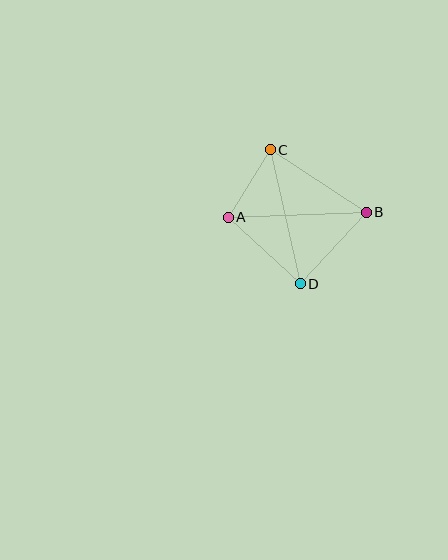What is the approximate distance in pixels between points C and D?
The distance between C and D is approximately 137 pixels.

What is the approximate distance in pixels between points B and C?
The distance between B and C is approximately 114 pixels.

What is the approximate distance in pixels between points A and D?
The distance between A and D is approximately 98 pixels.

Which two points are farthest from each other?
Points A and B are farthest from each other.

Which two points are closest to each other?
Points A and C are closest to each other.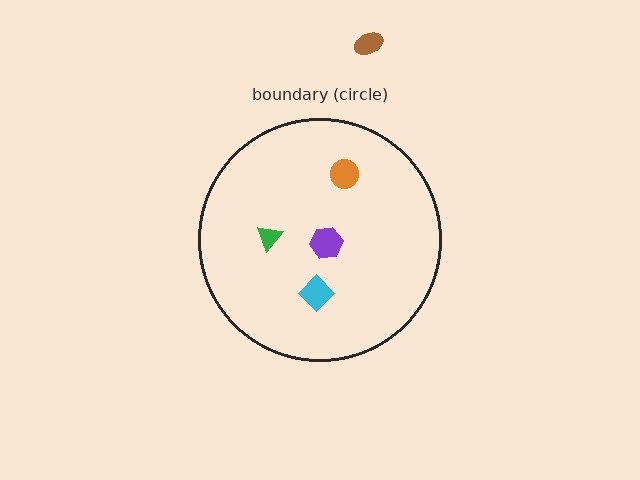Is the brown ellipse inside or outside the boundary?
Outside.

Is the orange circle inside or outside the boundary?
Inside.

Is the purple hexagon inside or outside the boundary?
Inside.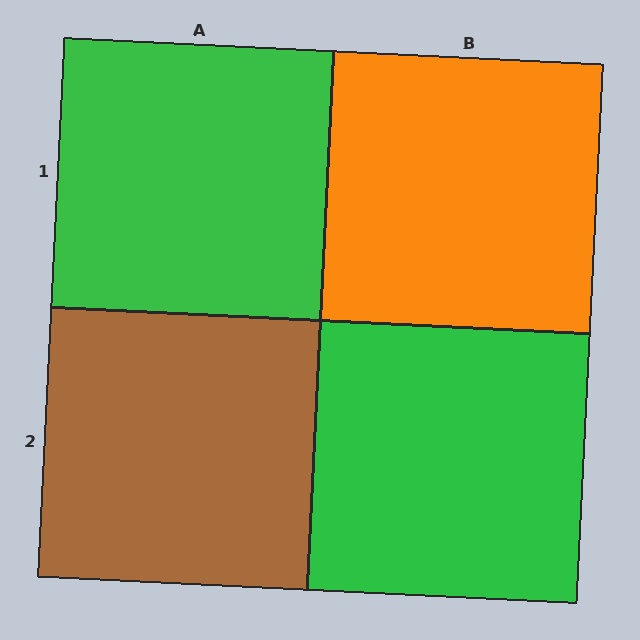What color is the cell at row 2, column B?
Green.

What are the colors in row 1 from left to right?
Green, orange.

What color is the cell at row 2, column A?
Brown.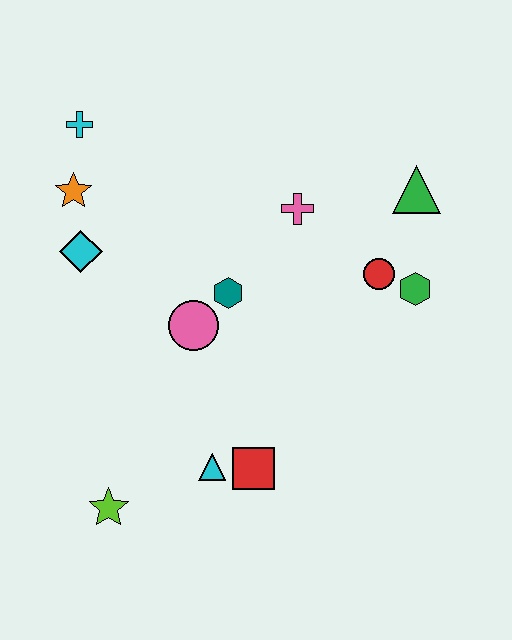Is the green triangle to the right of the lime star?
Yes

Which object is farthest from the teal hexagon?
The lime star is farthest from the teal hexagon.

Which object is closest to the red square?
The cyan triangle is closest to the red square.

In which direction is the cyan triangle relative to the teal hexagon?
The cyan triangle is below the teal hexagon.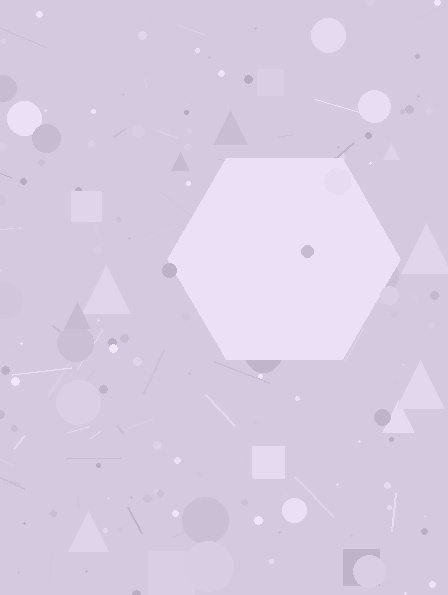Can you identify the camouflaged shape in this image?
The camouflaged shape is a hexagon.